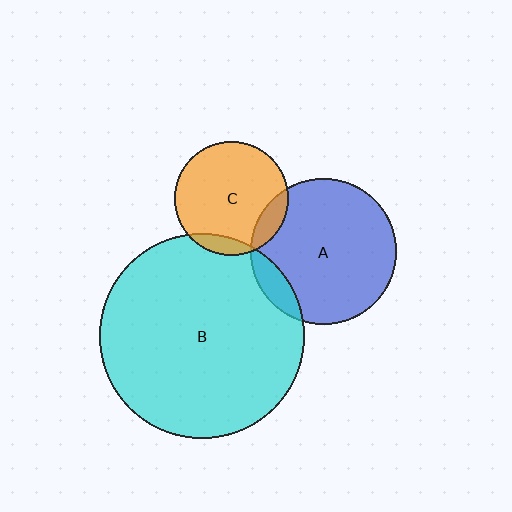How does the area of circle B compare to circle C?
Approximately 3.2 times.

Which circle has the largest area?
Circle B (cyan).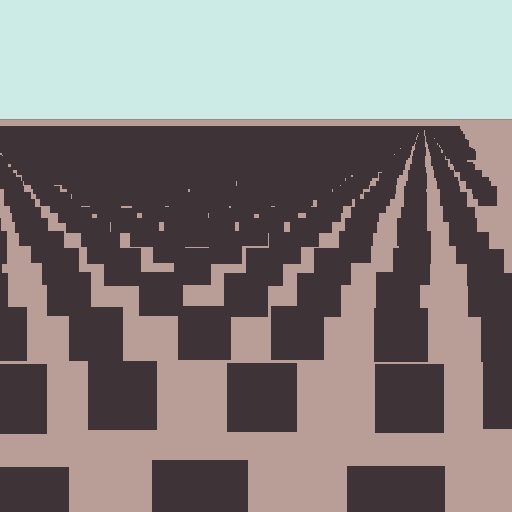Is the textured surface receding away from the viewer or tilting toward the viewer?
The surface is receding away from the viewer. Texture elements get smaller and denser toward the top.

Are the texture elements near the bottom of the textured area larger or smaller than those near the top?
Larger. Near the bottom, elements are closer to the viewer and appear at a bigger on-screen size.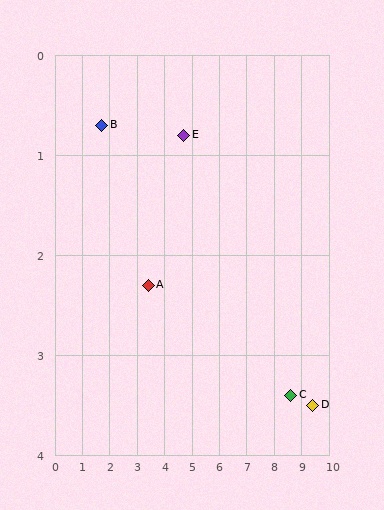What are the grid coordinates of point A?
Point A is at approximately (3.4, 2.3).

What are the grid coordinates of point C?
Point C is at approximately (8.6, 3.4).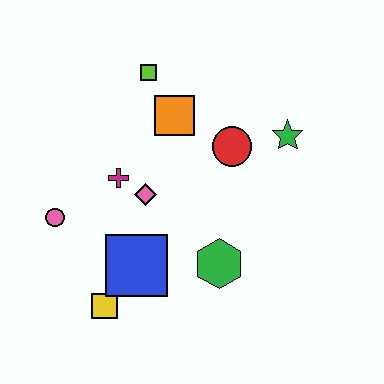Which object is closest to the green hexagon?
The blue square is closest to the green hexagon.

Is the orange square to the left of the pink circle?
No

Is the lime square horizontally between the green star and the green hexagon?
No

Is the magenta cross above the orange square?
No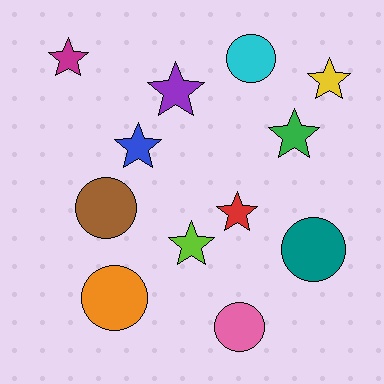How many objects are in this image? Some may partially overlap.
There are 12 objects.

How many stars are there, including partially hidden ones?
There are 7 stars.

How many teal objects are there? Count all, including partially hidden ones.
There is 1 teal object.